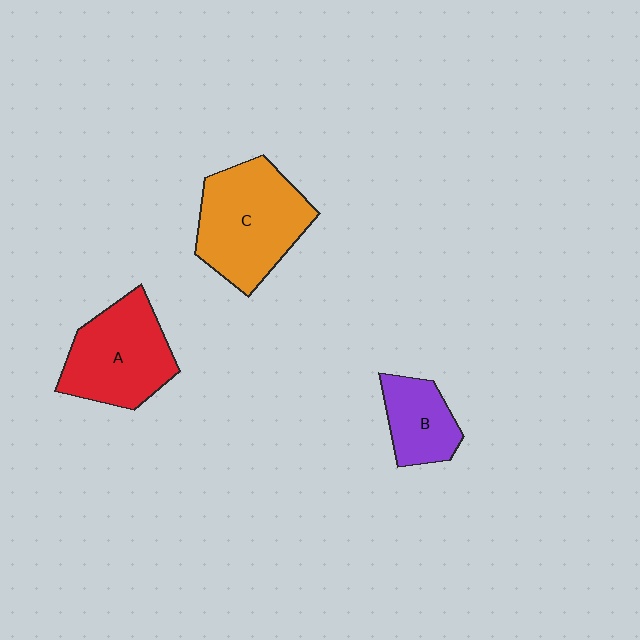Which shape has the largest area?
Shape C (orange).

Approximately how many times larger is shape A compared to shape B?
Approximately 1.7 times.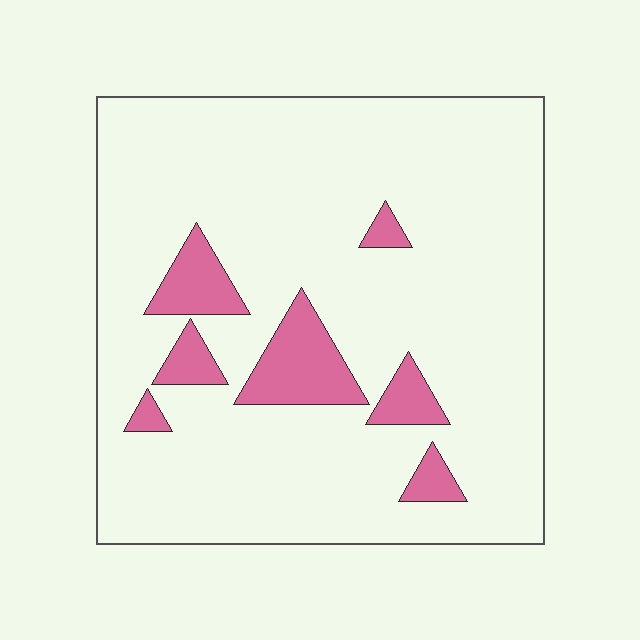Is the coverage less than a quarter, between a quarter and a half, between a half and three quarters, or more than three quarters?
Less than a quarter.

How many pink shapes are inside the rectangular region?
7.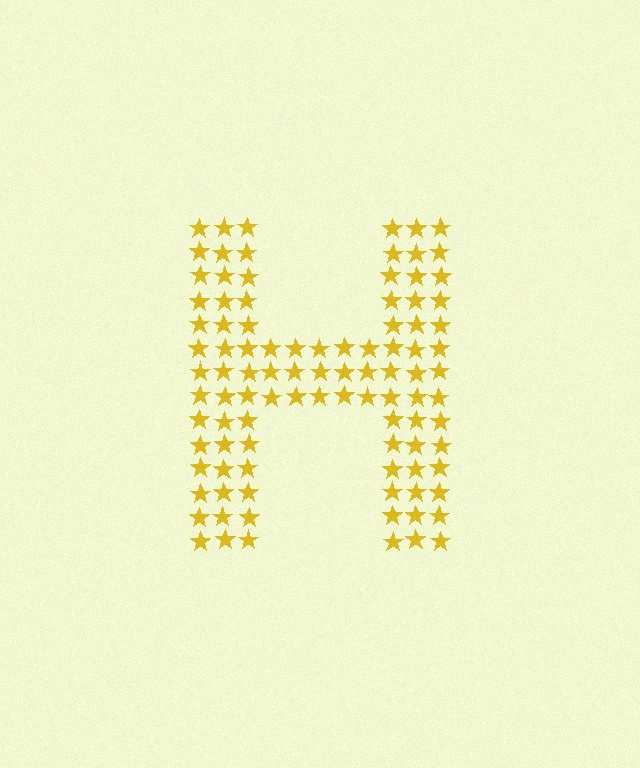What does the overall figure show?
The overall figure shows the letter H.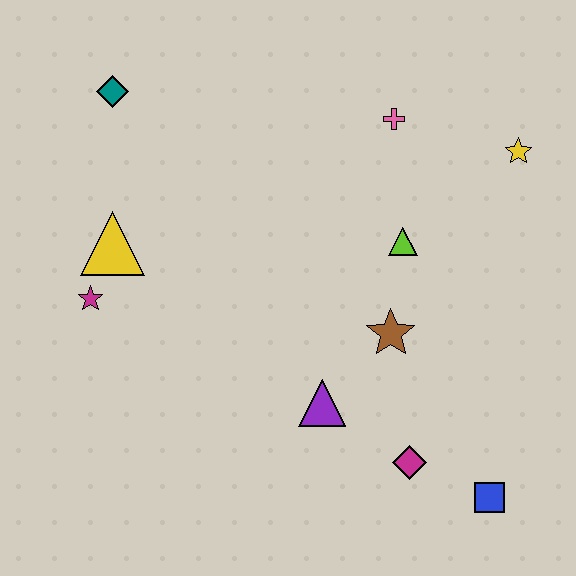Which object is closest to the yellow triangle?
The magenta star is closest to the yellow triangle.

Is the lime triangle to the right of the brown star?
Yes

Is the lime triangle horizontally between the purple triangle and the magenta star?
No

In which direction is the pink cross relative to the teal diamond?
The pink cross is to the right of the teal diamond.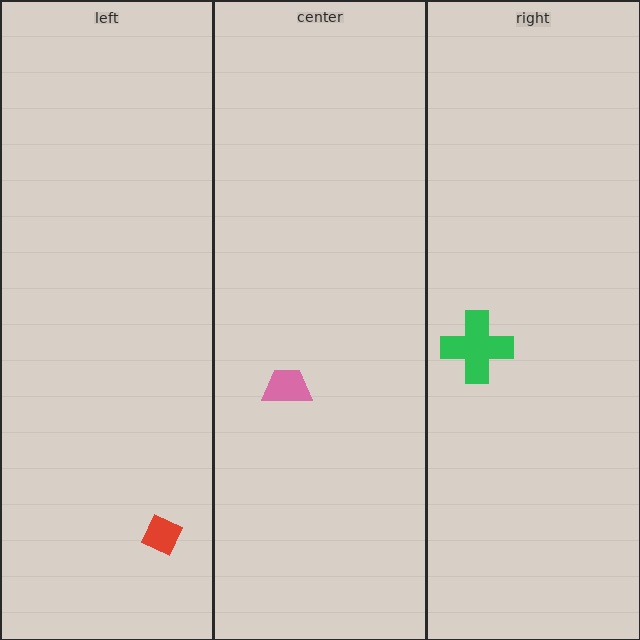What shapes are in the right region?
The green cross.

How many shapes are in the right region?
1.